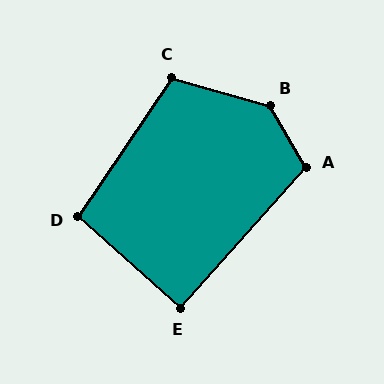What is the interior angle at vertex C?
Approximately 108 degrees (obtuse).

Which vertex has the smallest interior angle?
E, at approximately 90 degrees.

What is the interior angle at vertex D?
Approximately 98 degrees (obtuse).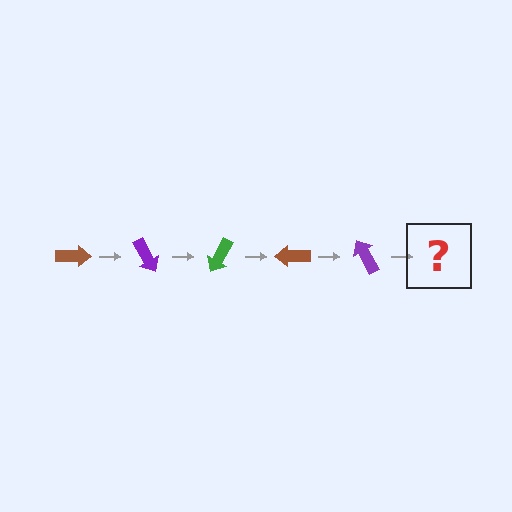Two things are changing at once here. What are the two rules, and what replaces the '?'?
The two rules are that it rotates 60 degrees each step and the color cycles through brown, purple, and green. The '?' should be a green arrow, rotated 300 degrees from the start.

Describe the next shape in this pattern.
It should be a green arrow, rotated 300 degrees from the start.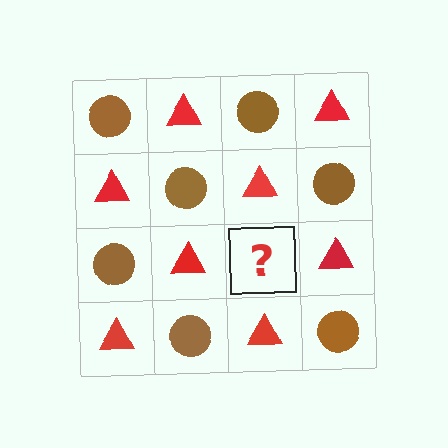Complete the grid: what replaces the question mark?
The question mark should be replaced with a brown circle.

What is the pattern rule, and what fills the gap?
The rule is that it alternates brown circle and red triangle in a checkerboard pattern. The gap should be filled with a brown circle.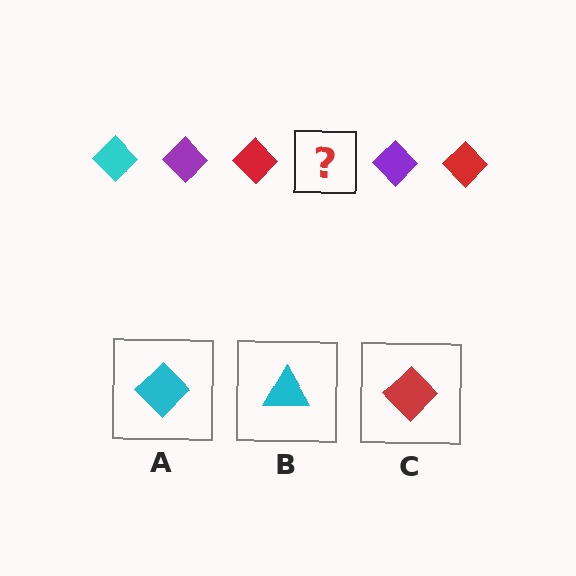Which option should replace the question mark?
Option A.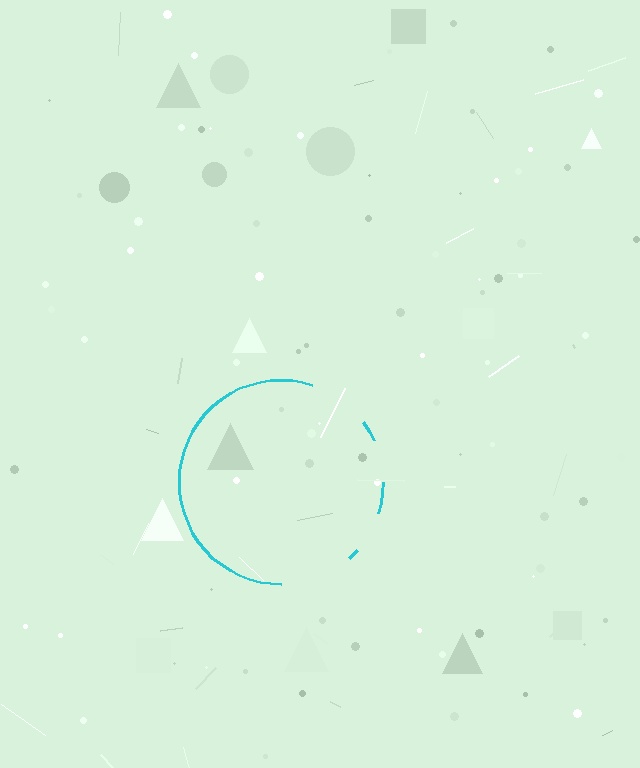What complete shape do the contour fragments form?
The contour fragments form a circle.